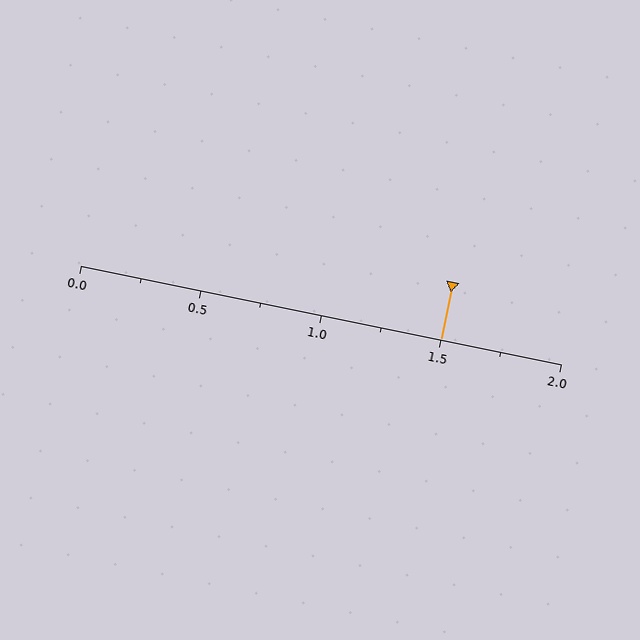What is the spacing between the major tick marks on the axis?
The major ticks are spaced 0.5 apart.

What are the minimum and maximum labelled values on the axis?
The axis runs from 0.0 to 2.0.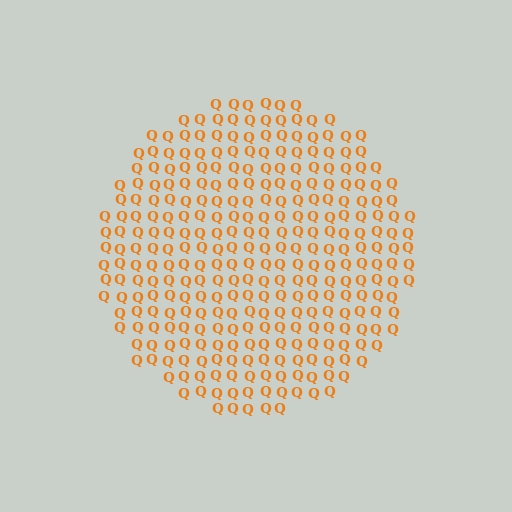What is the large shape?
The large shape is a circle.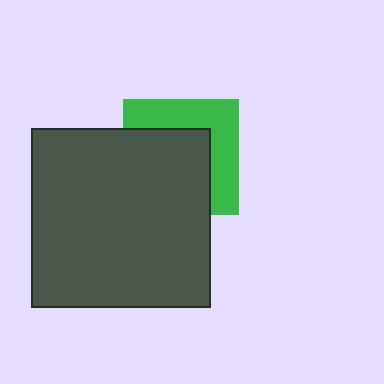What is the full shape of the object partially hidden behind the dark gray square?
The partially hidden object is a green square.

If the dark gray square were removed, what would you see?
You would see the complete green square.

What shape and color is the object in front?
The object in front is a dark gray square.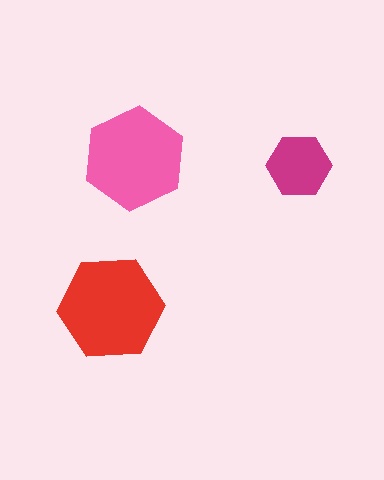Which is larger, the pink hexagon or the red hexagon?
The red one.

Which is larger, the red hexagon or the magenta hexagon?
The red one.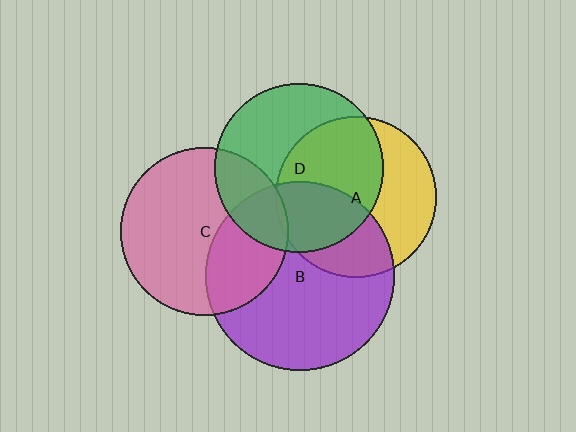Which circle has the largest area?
Circle B (purple).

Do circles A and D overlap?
Yes.